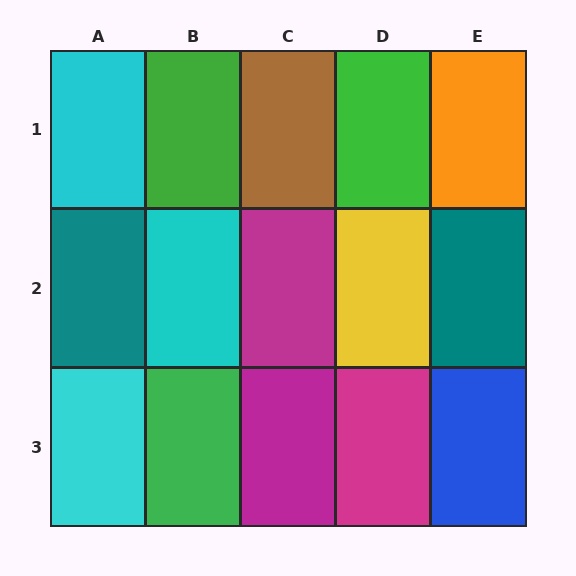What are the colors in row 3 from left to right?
Cyan, green, magenta, magenta, blue.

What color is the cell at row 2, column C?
Magenta.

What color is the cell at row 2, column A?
Teal.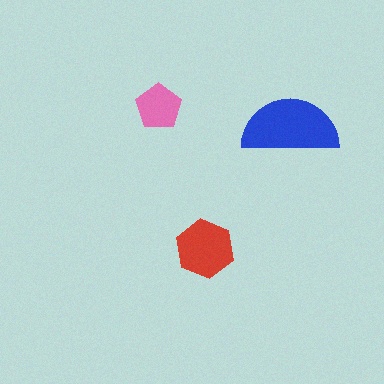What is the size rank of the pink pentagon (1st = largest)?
3rd.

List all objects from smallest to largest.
The pink pentagon, the red hexagon, the blue semicircle.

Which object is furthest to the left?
The pink pentagon is leftmost.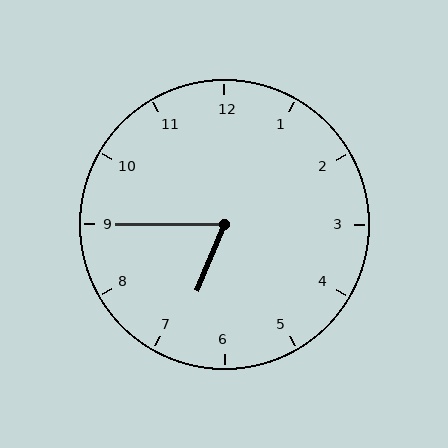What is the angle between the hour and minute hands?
Approximately 68 degrees.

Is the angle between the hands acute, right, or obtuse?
It is acute.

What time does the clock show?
6:45.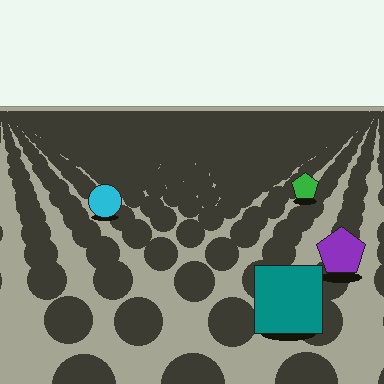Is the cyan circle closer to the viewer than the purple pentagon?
No. The purple pentagon is closer — you can tell from the texture gradient: the ground texture is coarser near it.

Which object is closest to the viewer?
The teal square is closest. The texture marks near it are larger and more spread out.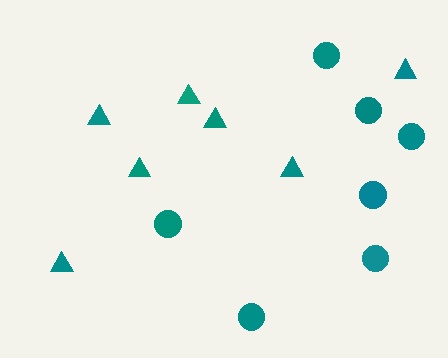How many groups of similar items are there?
There are 2 groups: one group of circles (7) and one group of triangles (7).